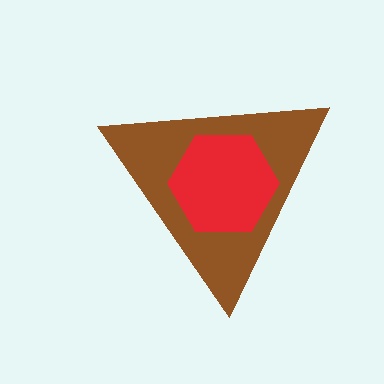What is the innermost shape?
The red hexagon.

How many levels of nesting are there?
2.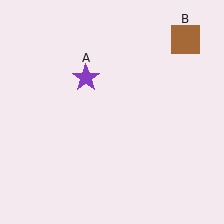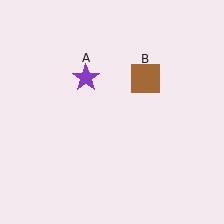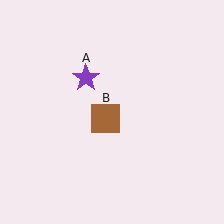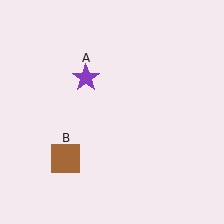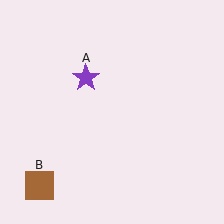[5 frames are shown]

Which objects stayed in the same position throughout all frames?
Purple star (object A) remained stationary.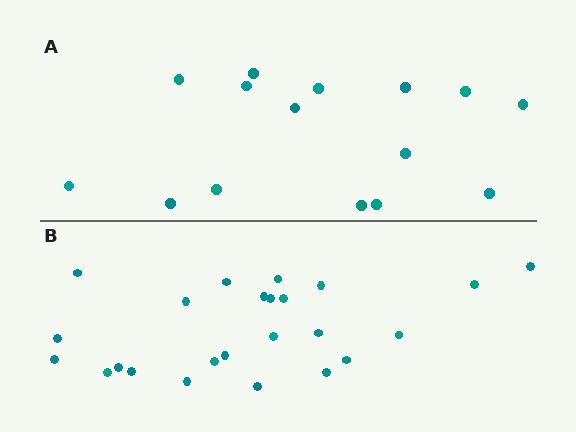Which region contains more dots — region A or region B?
Region B (the bottom region) has more dots.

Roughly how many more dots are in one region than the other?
Region B has roughly 8 or so more dots than region A.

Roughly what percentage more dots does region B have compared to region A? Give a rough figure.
About 60% more.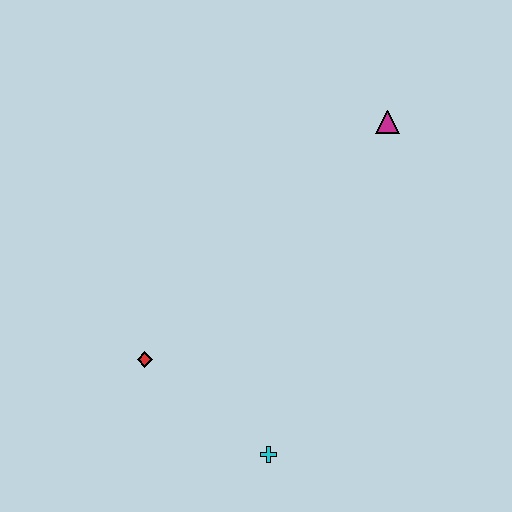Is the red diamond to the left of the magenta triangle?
Yes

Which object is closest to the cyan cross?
The red diamond is closest to the cyan cross.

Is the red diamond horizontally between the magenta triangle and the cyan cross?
No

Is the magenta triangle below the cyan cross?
No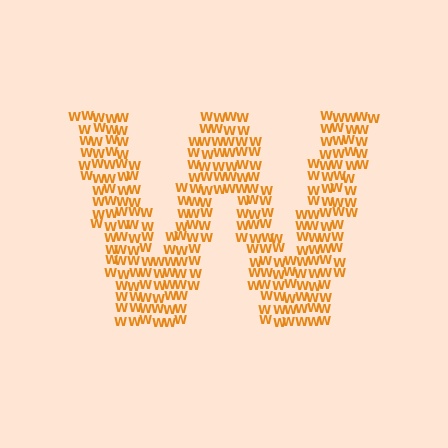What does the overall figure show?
The overall figure shows the letter W.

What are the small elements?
The small elements are letter W's.